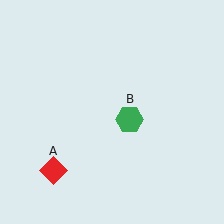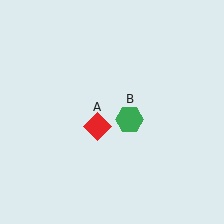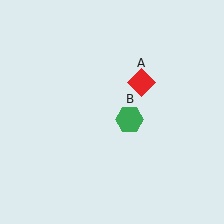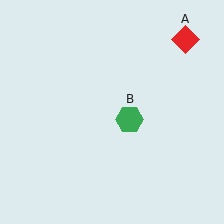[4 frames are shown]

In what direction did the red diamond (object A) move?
The red diamond (object A) moved up and to the right.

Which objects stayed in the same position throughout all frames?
Green hexagon (object B) remained stationary.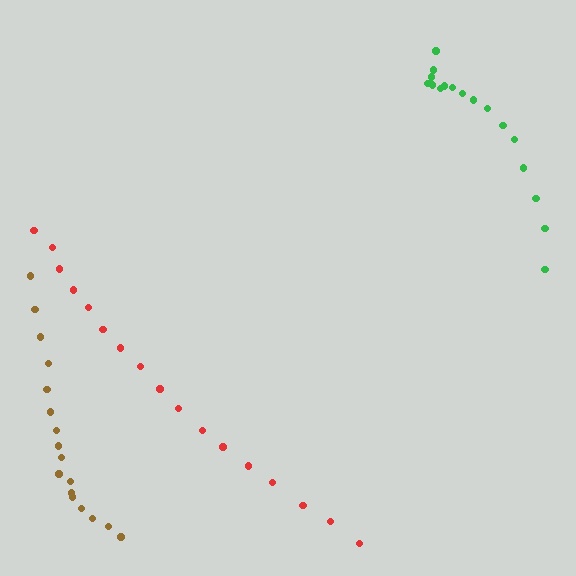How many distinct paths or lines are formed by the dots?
There are 3 distinct paths.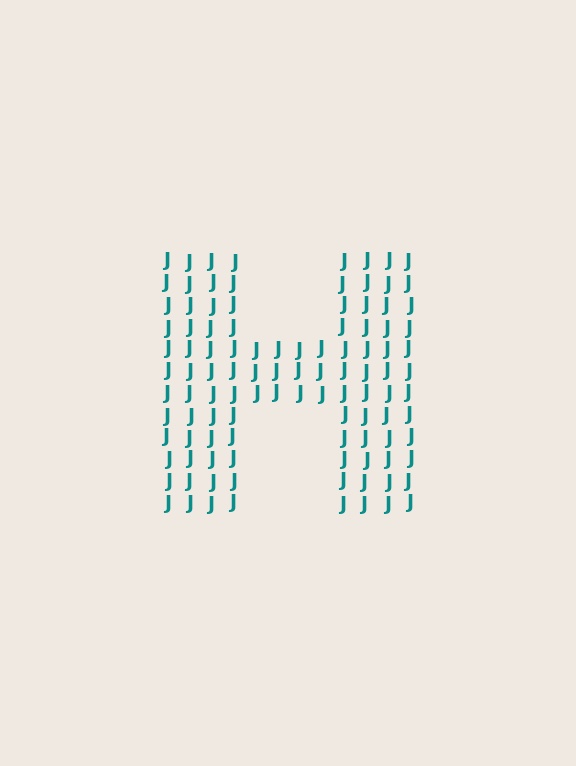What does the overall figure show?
The overall figure shows the letter H.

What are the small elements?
The small elements are letter J's.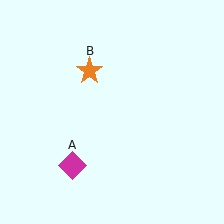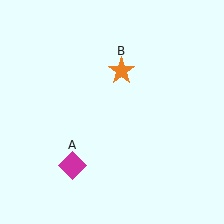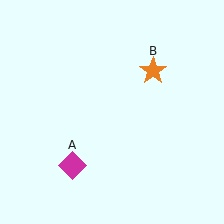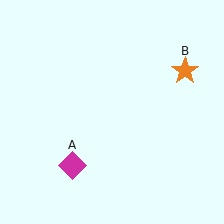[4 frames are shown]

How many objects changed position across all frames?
1 object changed position: orange star (object B).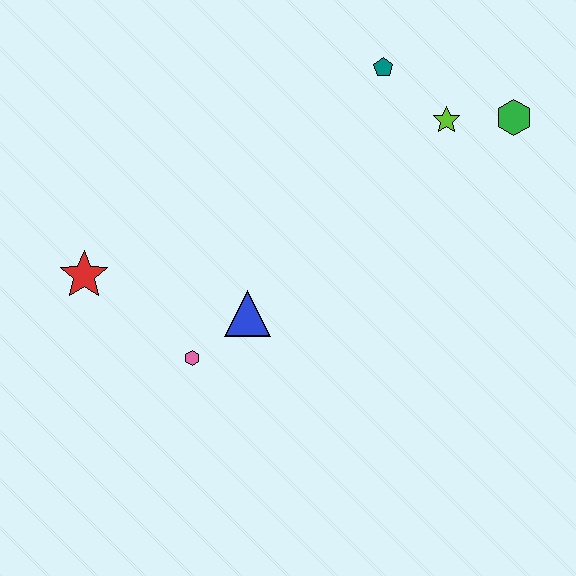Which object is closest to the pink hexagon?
The blue triangle is closest to the pink hexagon.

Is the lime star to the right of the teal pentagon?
Yes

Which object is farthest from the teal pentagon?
The red star is farthest from the teal pentagon.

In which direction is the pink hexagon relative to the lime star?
The pink hexagon is to the left of the lime star.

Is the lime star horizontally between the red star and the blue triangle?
No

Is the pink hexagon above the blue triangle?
No